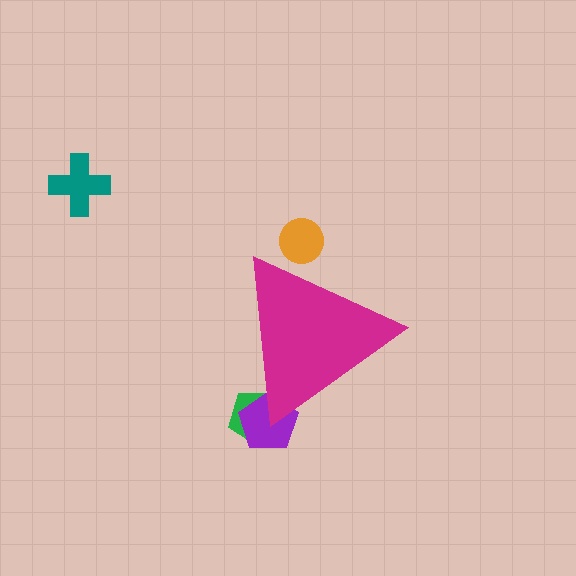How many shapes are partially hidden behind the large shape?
3 shapes are partially hidden.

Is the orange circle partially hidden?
Yes, the orange circle is partially hidden behind the magenta triangle.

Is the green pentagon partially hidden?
Yes, the green pentagon is partially hidden behind the magenta triangle.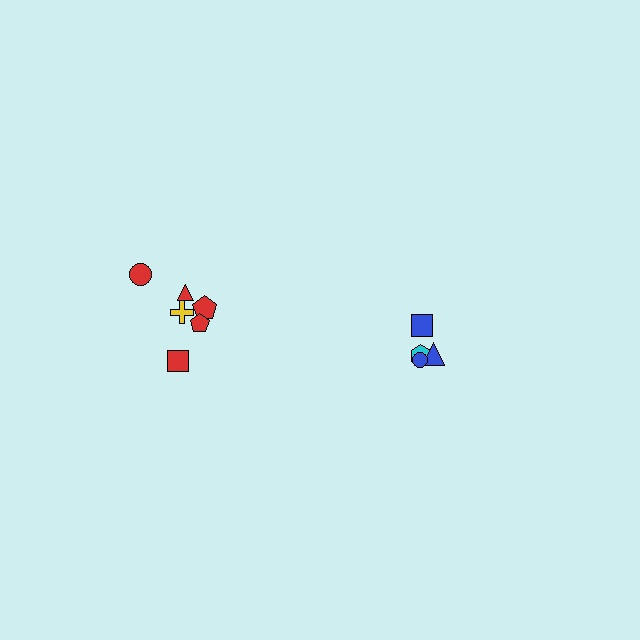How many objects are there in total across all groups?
There are 10 objects.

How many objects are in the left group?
There are 6 objects.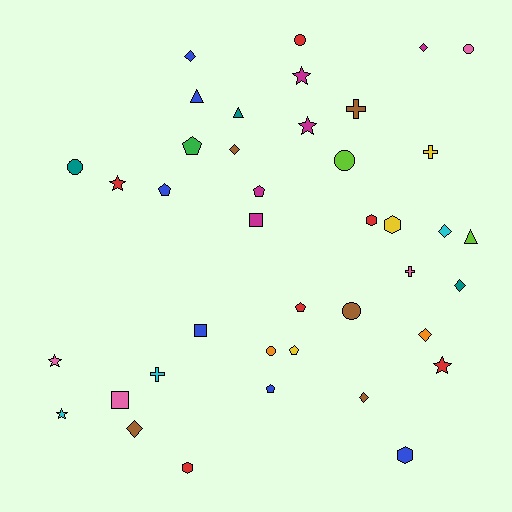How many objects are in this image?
There are 40 objects.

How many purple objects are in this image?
There are no purple objects.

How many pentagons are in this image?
There are 6 pentagons.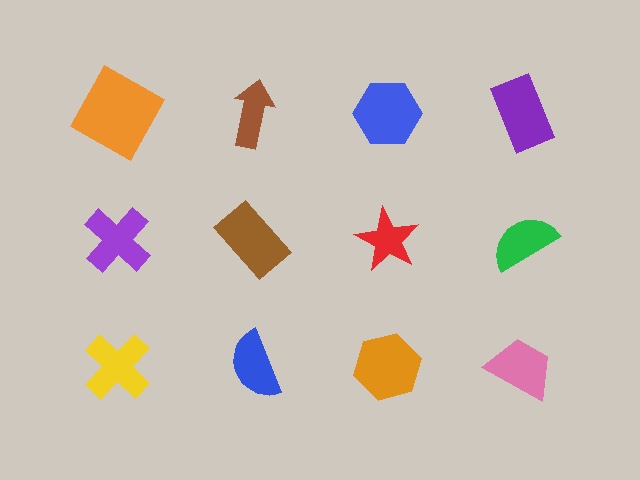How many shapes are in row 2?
4 shapes.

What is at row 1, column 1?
An orange square.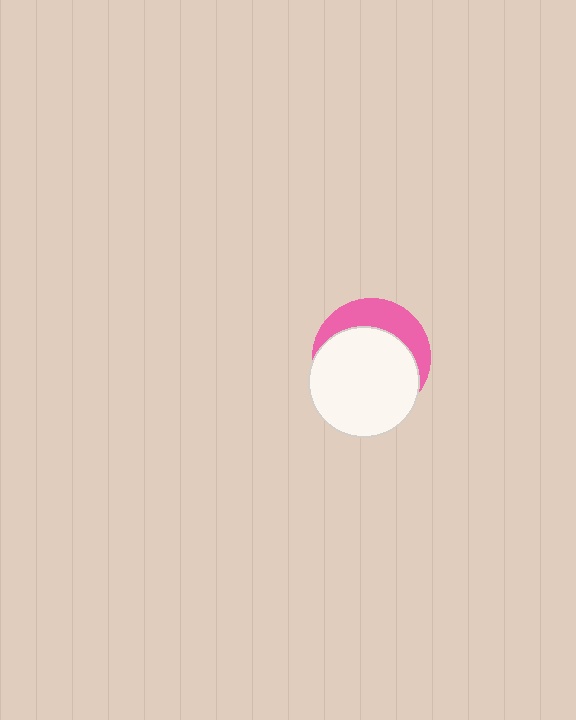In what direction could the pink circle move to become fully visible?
The pink circle could move up. That would shift it out from behind the white circle entirely.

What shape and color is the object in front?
The object in front is a white circle.